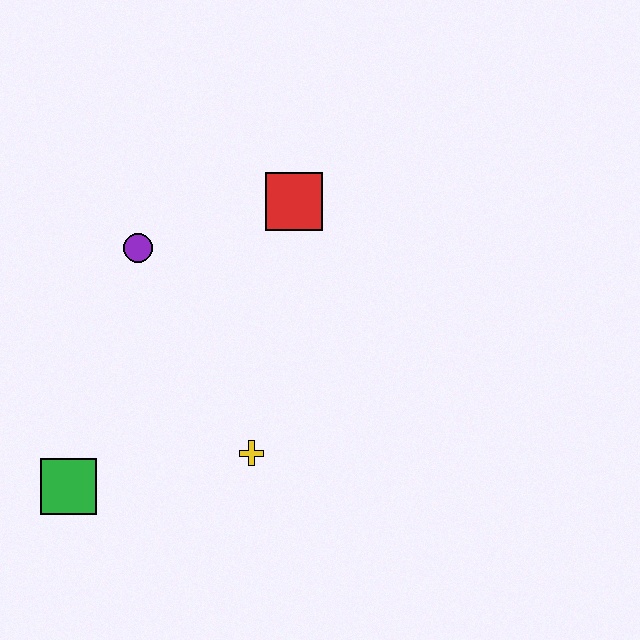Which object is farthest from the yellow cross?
The red square is farthest from the yellow cross.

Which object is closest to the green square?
The yellow cross is closest to the green square.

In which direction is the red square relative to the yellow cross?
The red square is above the yellow cross.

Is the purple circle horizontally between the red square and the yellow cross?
No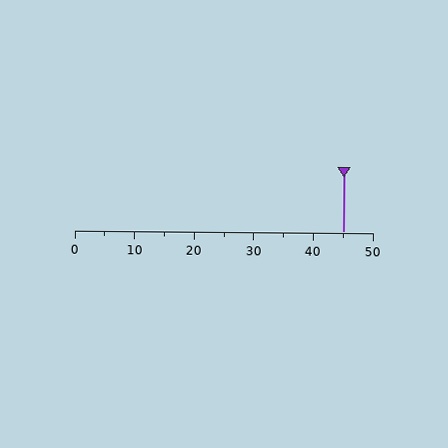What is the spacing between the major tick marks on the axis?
The major ticks are spaced 10 apart.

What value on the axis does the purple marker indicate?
The marker indicates approximately 45.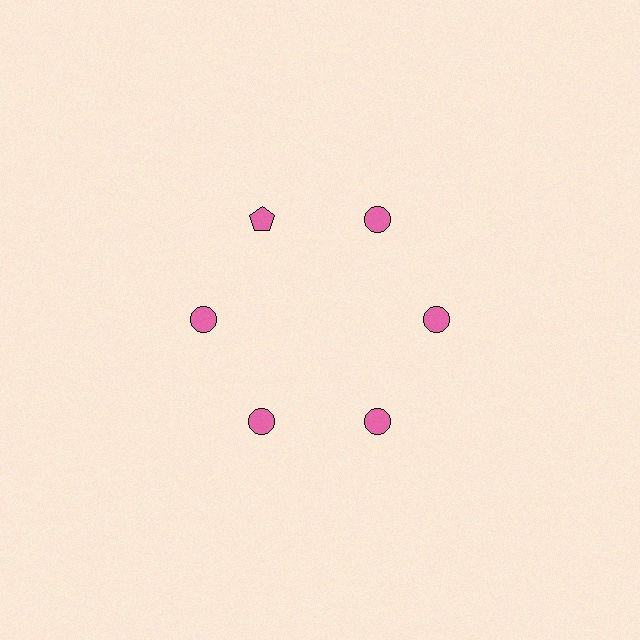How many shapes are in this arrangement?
There are 6 shapes arranged in a ring pattern.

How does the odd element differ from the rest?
It has a different shape: pentagon instead of circle.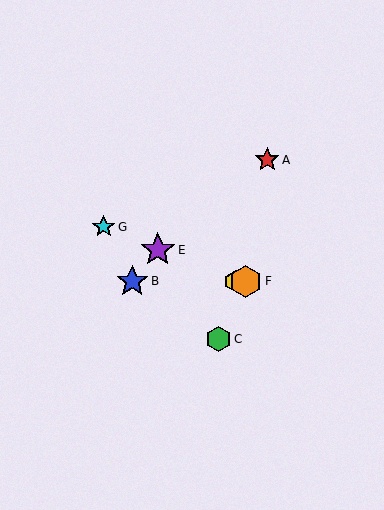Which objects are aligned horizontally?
Objects B, D, F are aligned horizontally.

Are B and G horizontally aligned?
No, B is at y≈281 and G is at y≈227.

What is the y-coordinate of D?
Object D is at y≈281.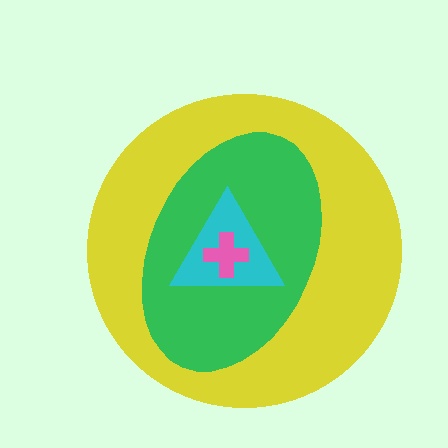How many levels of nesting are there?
4.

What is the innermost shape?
The pink cross.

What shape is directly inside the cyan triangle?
The pink cross.